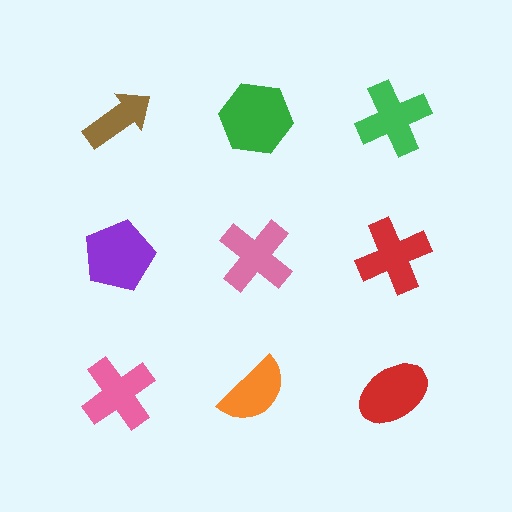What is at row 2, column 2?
A pink cross.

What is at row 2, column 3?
A red cross.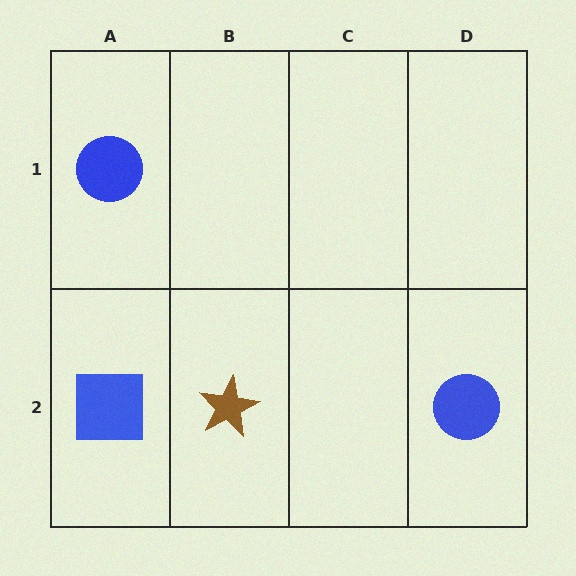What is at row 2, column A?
A blue square.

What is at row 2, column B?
A brown star.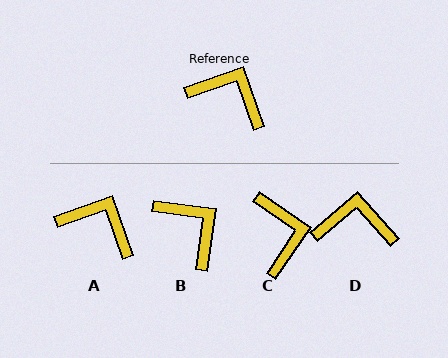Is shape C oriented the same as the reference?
No, it is off by about 53 degrees.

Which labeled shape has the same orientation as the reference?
A.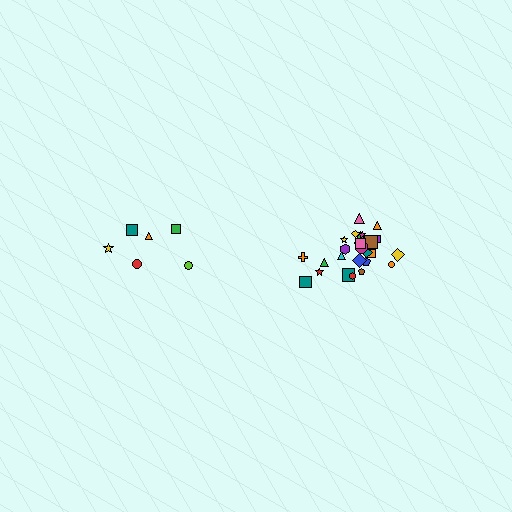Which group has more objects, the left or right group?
The right group.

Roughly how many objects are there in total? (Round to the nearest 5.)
Roughly 30 objects in total.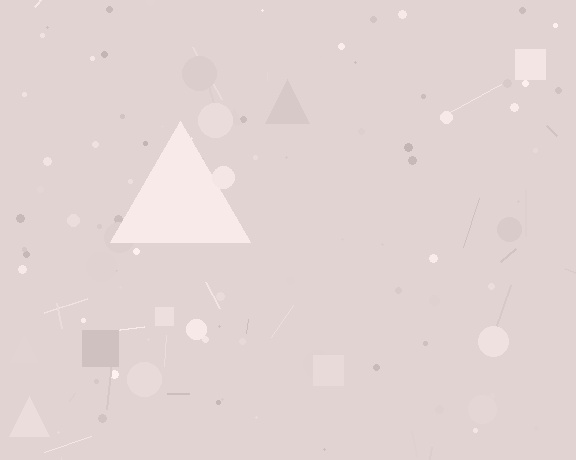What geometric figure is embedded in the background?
A triangle is embedded in the background.